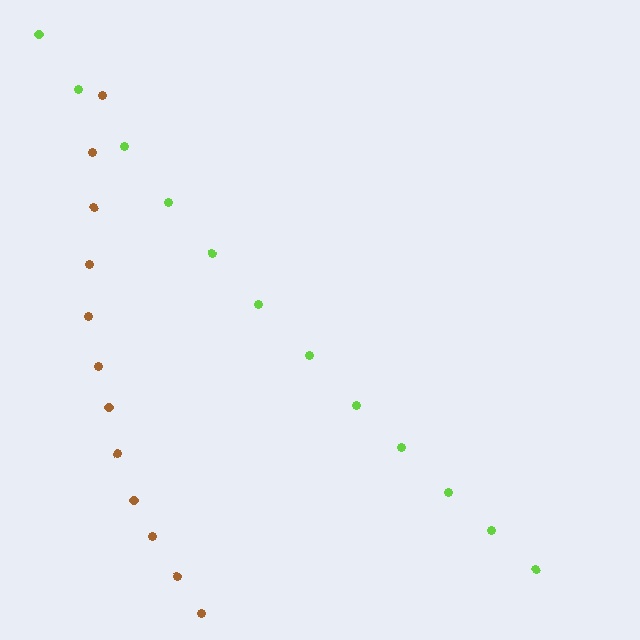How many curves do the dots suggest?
There are 2 distinct paths.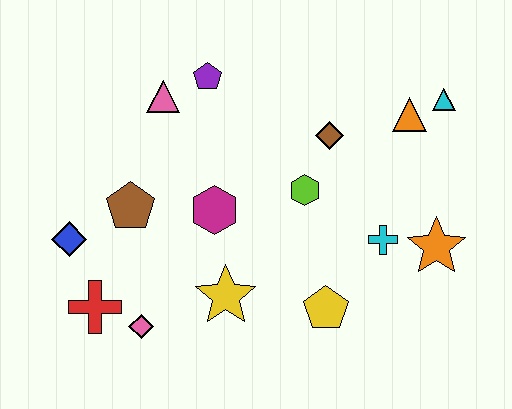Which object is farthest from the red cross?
The cyan triangle is farthest from the red cross.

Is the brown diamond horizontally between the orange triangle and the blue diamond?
Yes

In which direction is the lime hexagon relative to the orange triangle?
The lime hexagon is to the left of the orange triangle.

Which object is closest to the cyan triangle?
The orange triangle is closest to the cyan triangle.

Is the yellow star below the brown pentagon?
Yes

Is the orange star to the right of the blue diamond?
Yes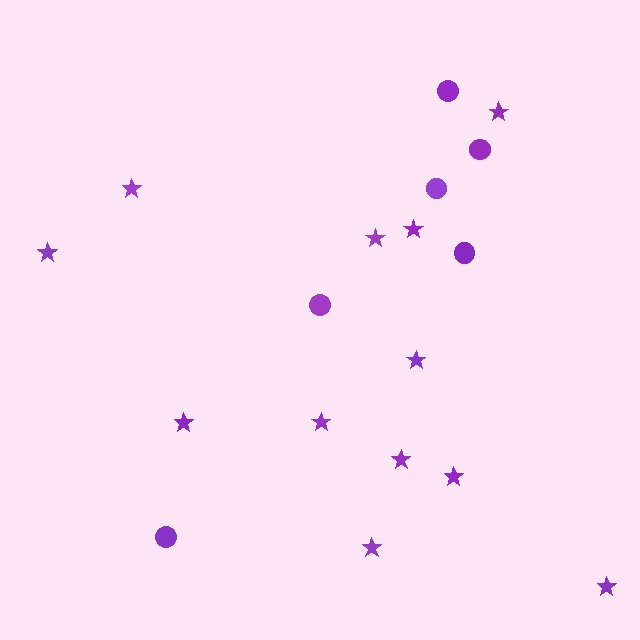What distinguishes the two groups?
There are 2 groups: one group of circles (6) and one group of stars (12).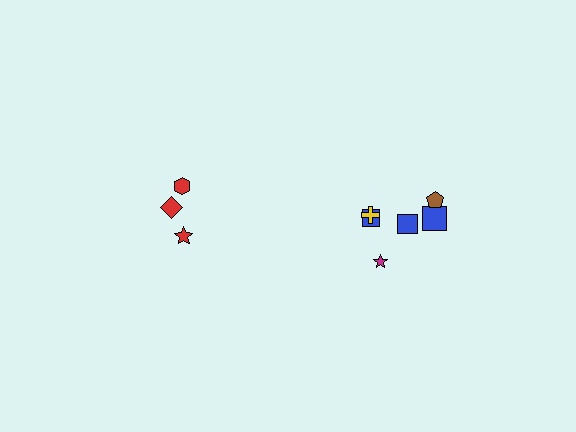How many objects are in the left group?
There are 3 objects.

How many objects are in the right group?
There are 6 objects.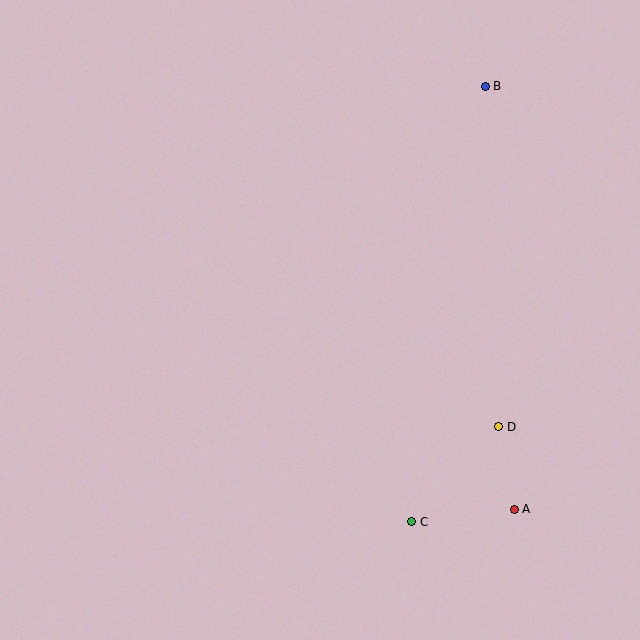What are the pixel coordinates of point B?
Point B is at (485, 86).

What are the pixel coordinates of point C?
Point C is at (412, 522).